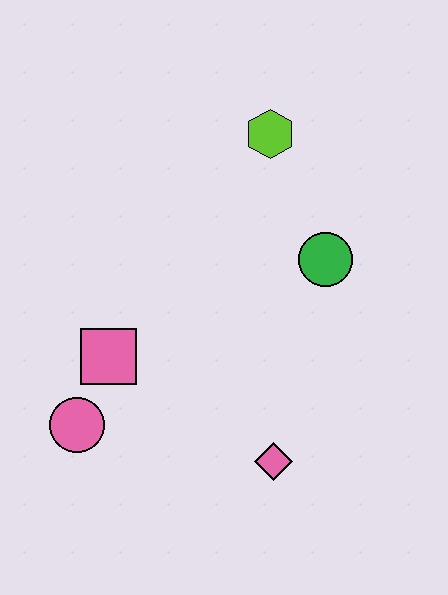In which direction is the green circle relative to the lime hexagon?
The green circle is below the lime hexagon.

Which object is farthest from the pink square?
The lime hexagon is farthest from the pink square.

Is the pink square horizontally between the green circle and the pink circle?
Yes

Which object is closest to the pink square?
The pink circle is closest to the pink square.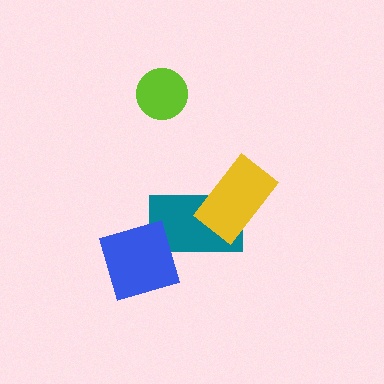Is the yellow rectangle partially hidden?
No, no other shape covers it.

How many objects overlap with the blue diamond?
1 object overlaps with the blue diamond.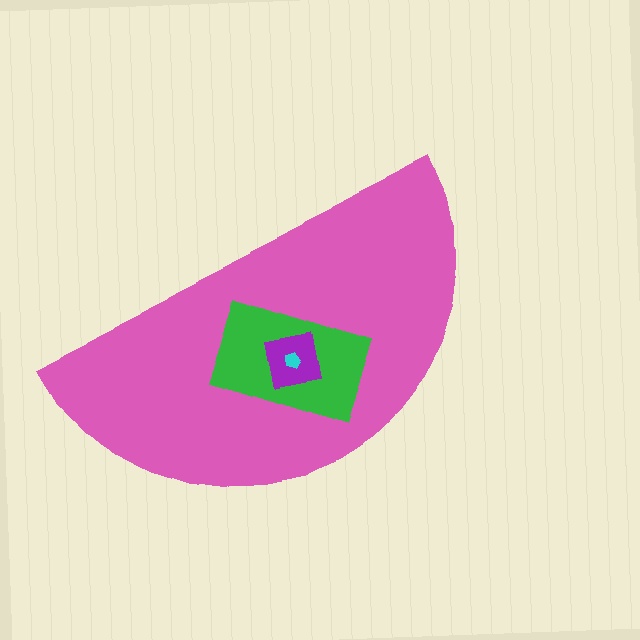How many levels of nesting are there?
4.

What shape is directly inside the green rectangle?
The purple square.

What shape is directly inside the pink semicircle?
The green rectangle.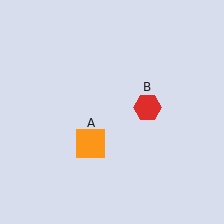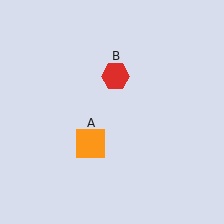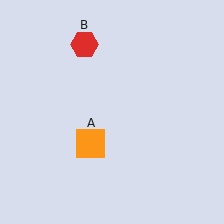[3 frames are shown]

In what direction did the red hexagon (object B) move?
The red hexagon (object B) moved up and to the left.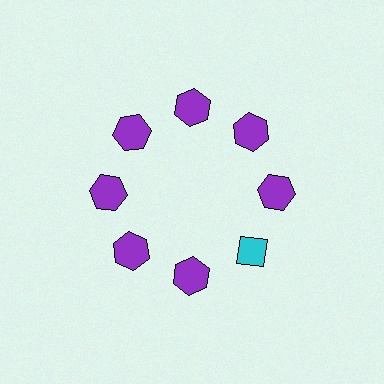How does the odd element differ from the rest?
It differs in both color (cyan instead of purple) and shape (diamond instead of hexagon).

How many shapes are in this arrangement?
There are 8 shapes arranged in a ring pattern.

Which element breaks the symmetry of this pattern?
The cyan diamond at roughly the 4 o'clock position breaks the symmetry. All other shapes are purple hexagons.